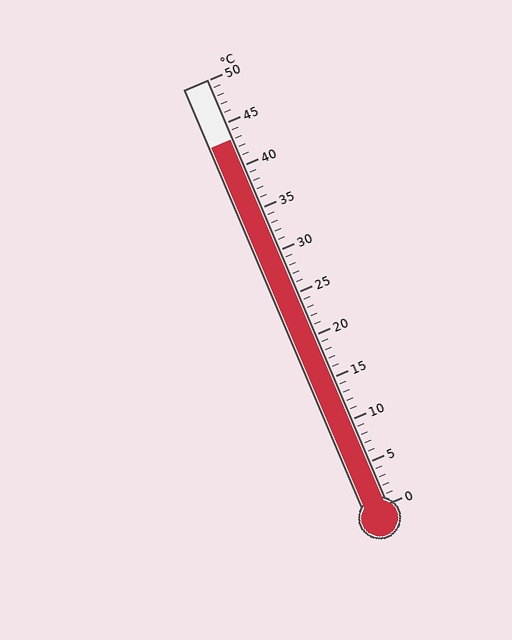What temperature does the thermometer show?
The thermometer shows approximately 43°C.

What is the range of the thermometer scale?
The thermometer scale ranges from 0°C to 50°C.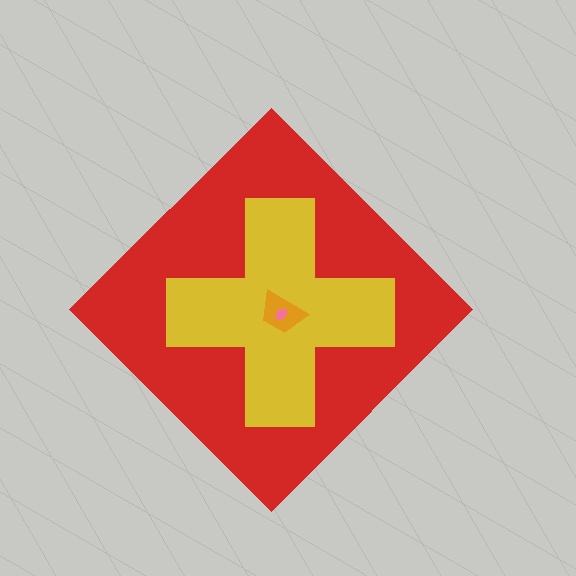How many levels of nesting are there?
4.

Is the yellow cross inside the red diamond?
Yes.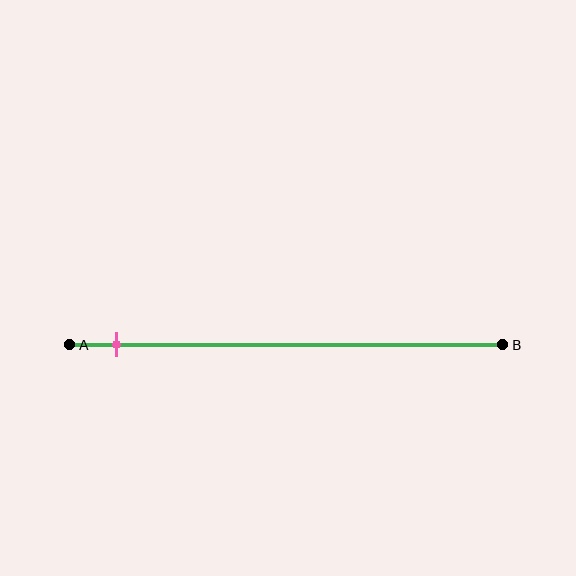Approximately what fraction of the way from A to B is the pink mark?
The pink mark is approximately 10% of the way from A to B.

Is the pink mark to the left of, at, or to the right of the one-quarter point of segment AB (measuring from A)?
The pink mark is to the left of the one-quarter point of segment AB.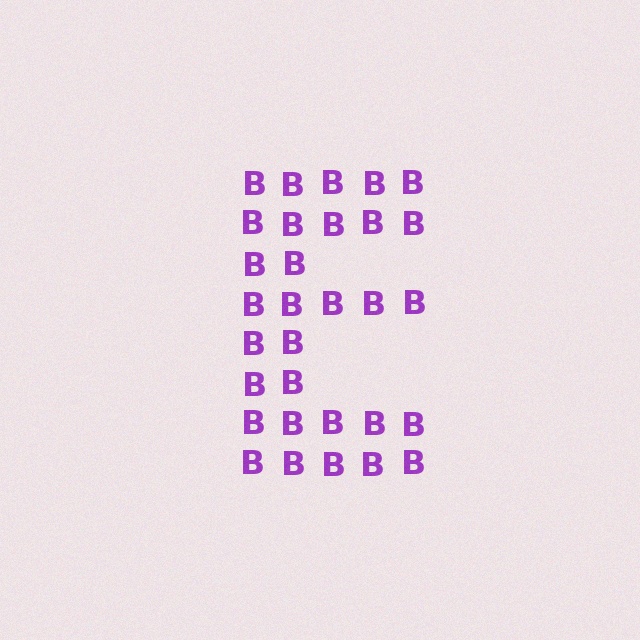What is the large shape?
The large shape is the letter E.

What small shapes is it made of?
It is made of small letter B's.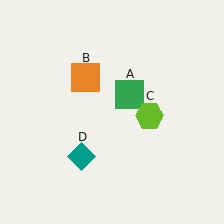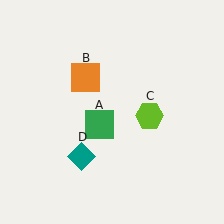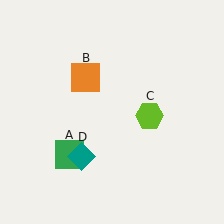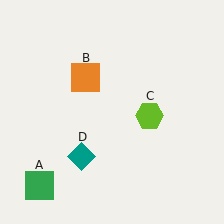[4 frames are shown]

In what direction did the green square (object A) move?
The green square (object A) moved down and to the left.